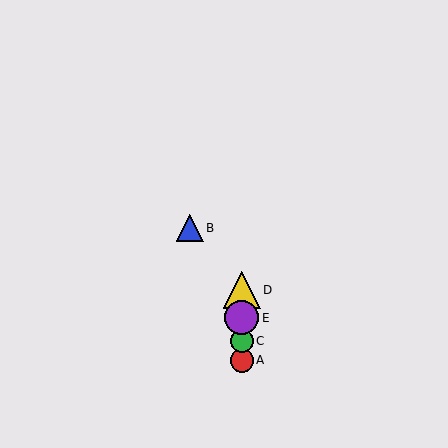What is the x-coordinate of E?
Object E is at x≈242.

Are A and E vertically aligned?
Yes, both are at x≈242.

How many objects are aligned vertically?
4 objects (A, C, D, E) are aligned vertically.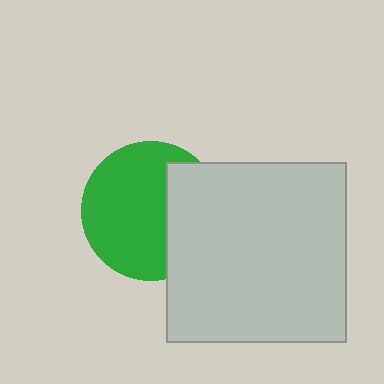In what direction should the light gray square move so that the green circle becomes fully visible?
The light gray square should move right. That is the shortest direction to clear the overlap and leave the green circle fully visible.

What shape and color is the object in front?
The object in front is a light gray square.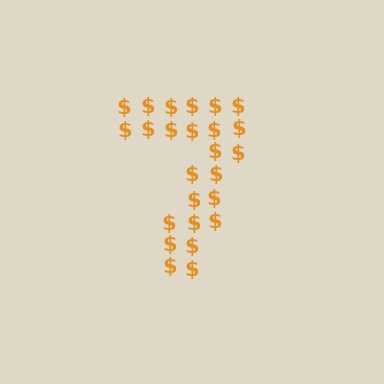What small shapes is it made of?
It is made of small dollar signs.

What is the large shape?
The large shape is the digit 7.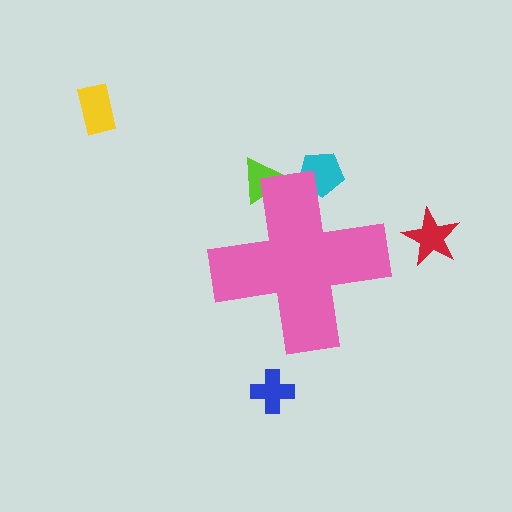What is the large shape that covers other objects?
A pink cross.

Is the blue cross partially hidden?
No, the blue cross is fully visible.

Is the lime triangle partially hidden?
Yes, the lime triangle is partially hidden behind the pink cross.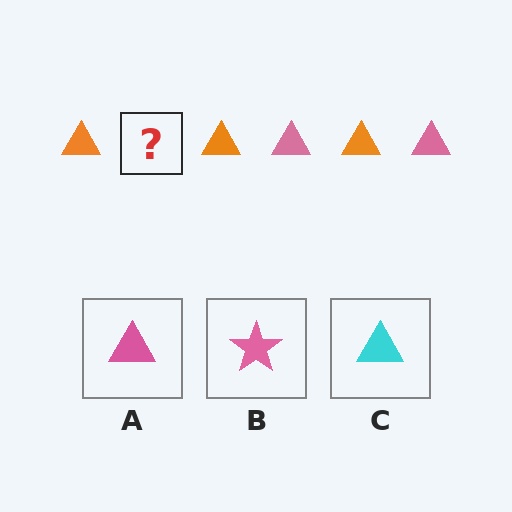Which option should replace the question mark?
Option A.